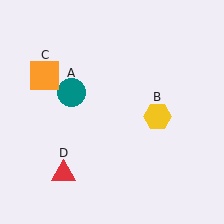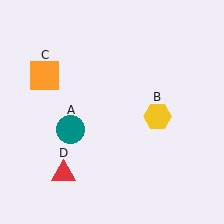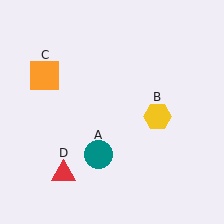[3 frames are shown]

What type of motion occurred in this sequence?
The teal circle (object A) rotated counterclockwise around the center of the scene.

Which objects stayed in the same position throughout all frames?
Yellow hexagon (object B) and orange square (object C) and red triangle (object D) remained stationary.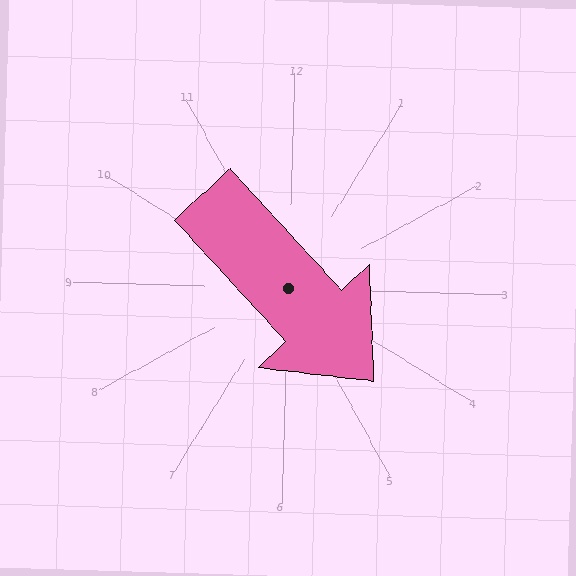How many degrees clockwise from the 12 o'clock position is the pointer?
Approximately 136 degrees.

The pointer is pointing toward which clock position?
Roughly 5 o'clock.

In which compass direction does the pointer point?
Southeast.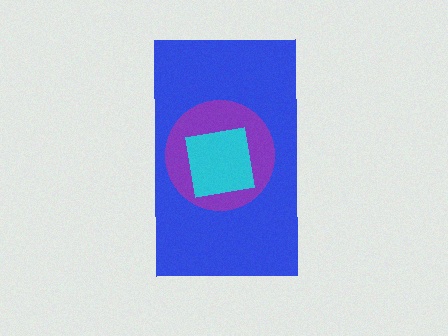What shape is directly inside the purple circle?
The cyan square.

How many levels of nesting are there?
3.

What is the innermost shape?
The cyan square.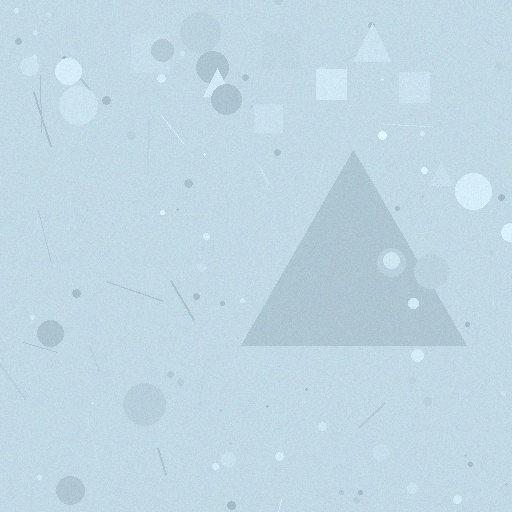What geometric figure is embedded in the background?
A triangle is embedded in the background.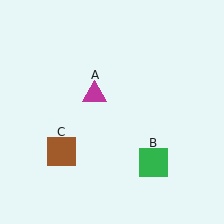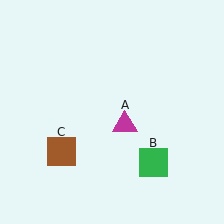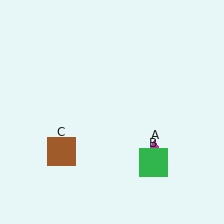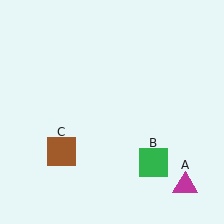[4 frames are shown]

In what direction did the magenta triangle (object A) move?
The magenta triangle (object A) moved down and to the right.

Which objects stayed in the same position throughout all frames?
Green square (object B) and brown square (object C) remained stationary.